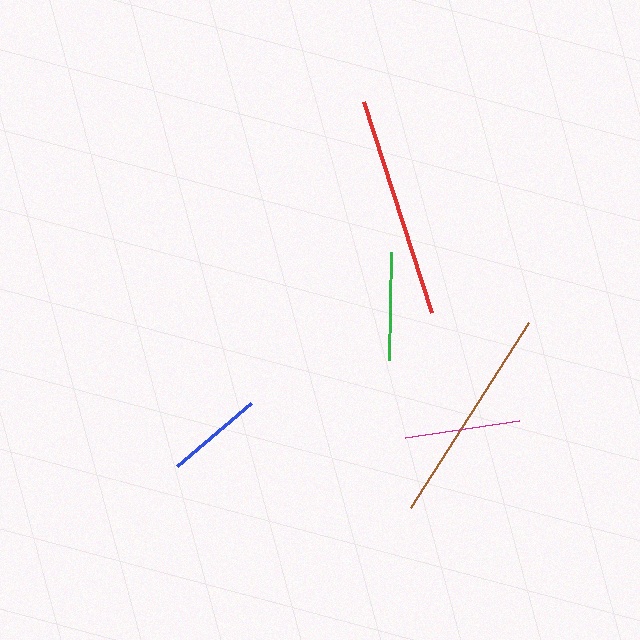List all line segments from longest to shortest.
From longest to shortest: red, brown, magenta, green, blue.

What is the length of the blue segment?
The blue segment is approximately 97 pixels long.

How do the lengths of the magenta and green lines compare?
The magenta and green lines are approximately the same length.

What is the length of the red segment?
The red segment is approximately 221 pixels long.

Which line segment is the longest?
The red line is the longest at approximately 221 pixels.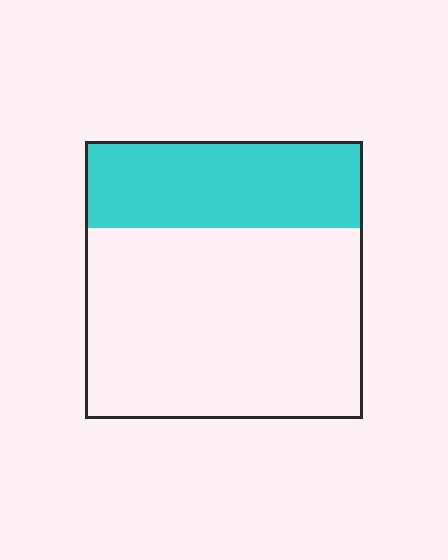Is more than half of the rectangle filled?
No.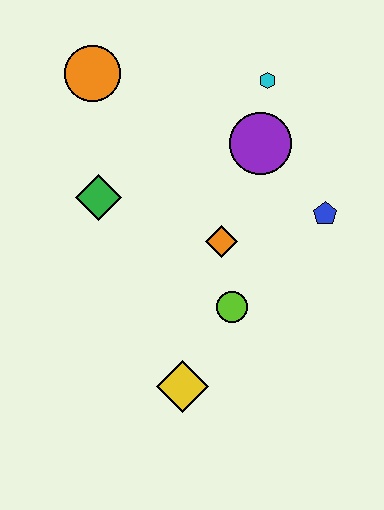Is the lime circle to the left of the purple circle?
Yes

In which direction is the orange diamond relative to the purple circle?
The orange diamond is below the purple circle.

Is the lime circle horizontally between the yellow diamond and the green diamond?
No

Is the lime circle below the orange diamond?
Yes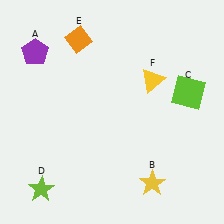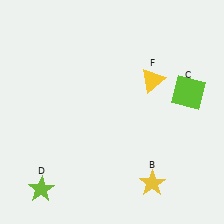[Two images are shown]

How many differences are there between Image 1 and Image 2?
There are 2 differences between the two images.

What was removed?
The purple pentagon (A), the orange diamond (E) were removed in Image 2.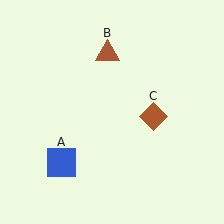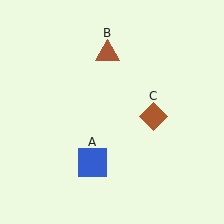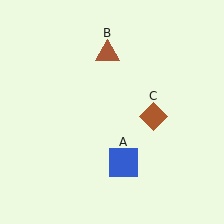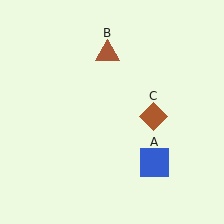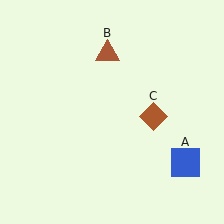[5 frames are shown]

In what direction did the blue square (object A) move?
The blue square (object A) moved right.